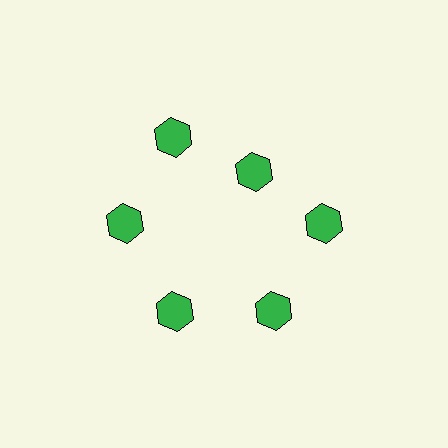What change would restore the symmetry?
The symmetry would be restored by moving it outward, back onto the ring so that all 6 hexagons sit at equal angles and equal distance from the center.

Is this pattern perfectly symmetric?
No. The 6 green hexagons are arranged in a ring, but one element near the 1 o'clock position is pulled inward toward the center, breaking the 6-fold rotational symmetry.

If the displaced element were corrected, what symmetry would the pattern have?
It would have 6-fold rotational symmetry — the pattern would map onto itself every 60 degrees.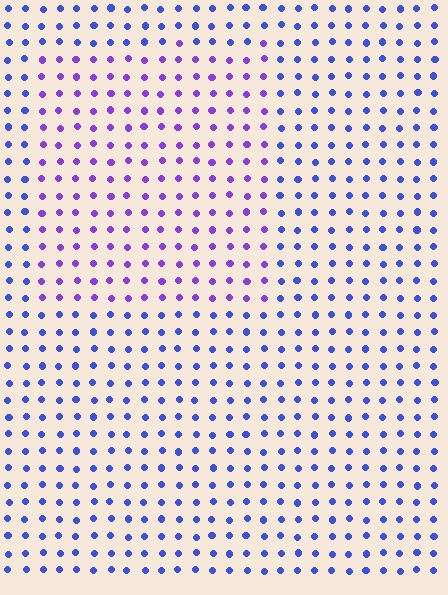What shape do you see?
I see a rectangle.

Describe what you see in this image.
The image is filled with small blue elements in a uniform arrangement. A rectangle-shaped region is visible where the elements are tinted to a slightly different hue, forming a subtle color boundary.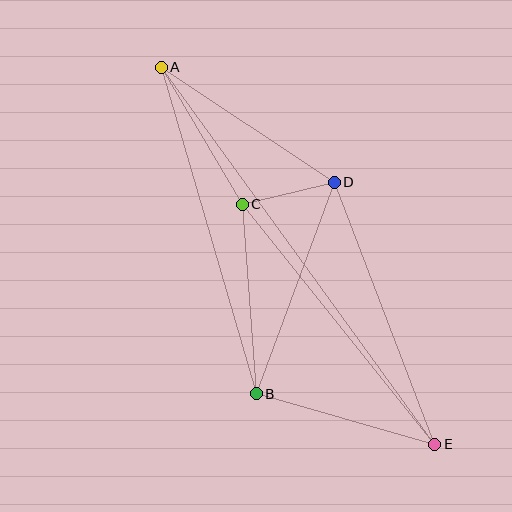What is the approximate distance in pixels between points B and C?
The distance between B and C is approximately 190 pixels.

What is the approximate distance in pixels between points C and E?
The distance between C and E is approximately 308 pixels.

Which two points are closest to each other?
Points C and D are closest to each other.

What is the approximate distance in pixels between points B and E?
The distance between B and E is approximately 185 pixels.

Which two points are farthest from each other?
Points A and E are farthest from each other.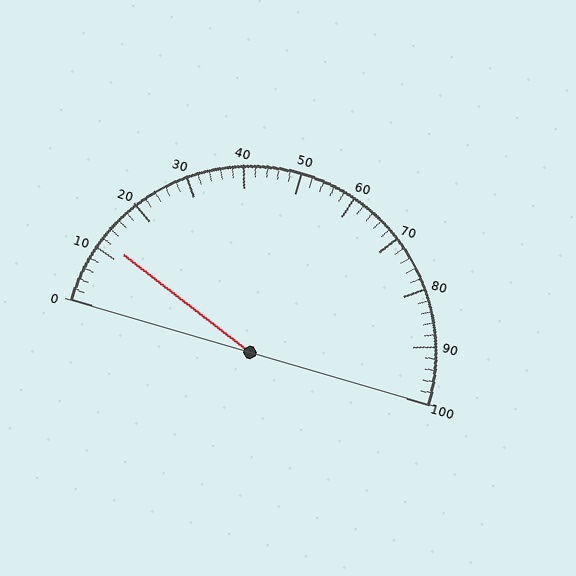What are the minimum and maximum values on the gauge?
The gauge ranges from 0 to 100.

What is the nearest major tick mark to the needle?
The nearest major tick mark is 10.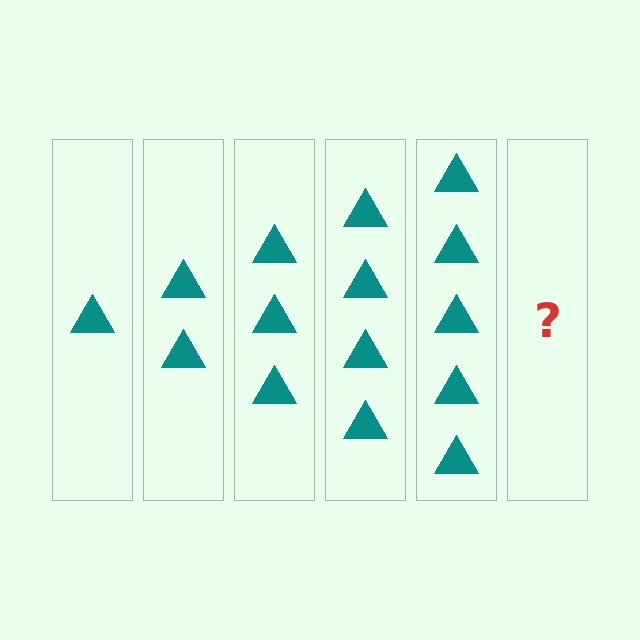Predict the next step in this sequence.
The next step is 6 triangles.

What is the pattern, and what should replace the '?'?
The pattern is that each step adds one more triangle. The '?' should be 6 triangles.